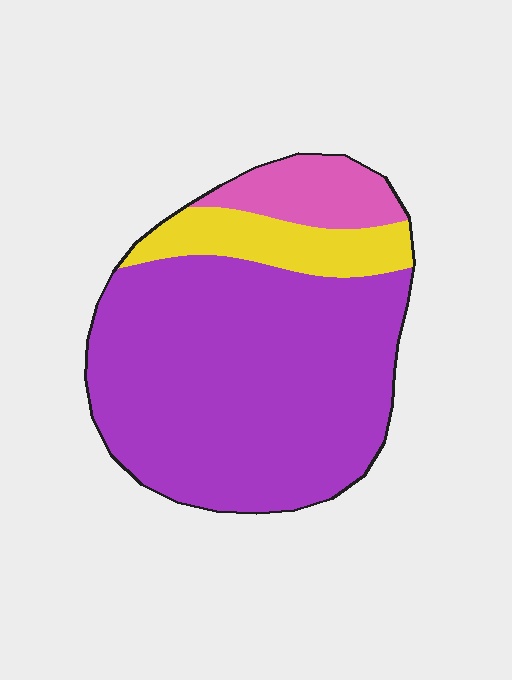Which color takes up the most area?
Purple, at roughly 75%.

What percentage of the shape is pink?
Pink covers roughly 10% of the shape.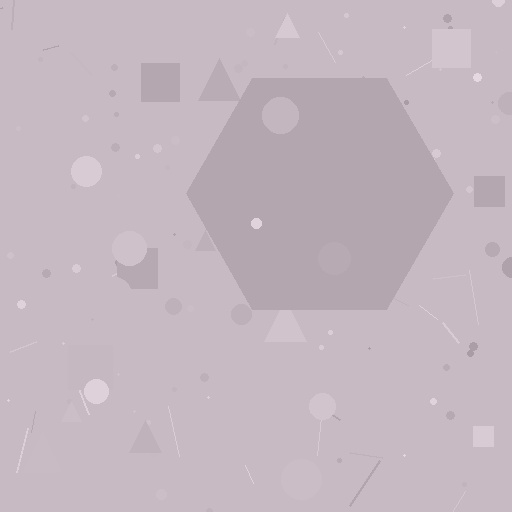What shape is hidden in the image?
A hexagon is hidden in the image.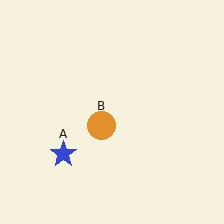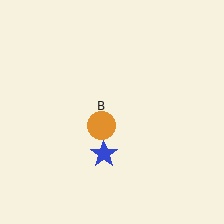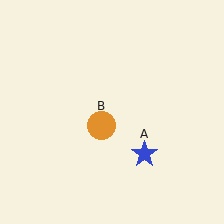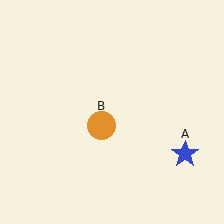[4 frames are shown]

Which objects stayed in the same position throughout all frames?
Orange circle (object B) remained stationary.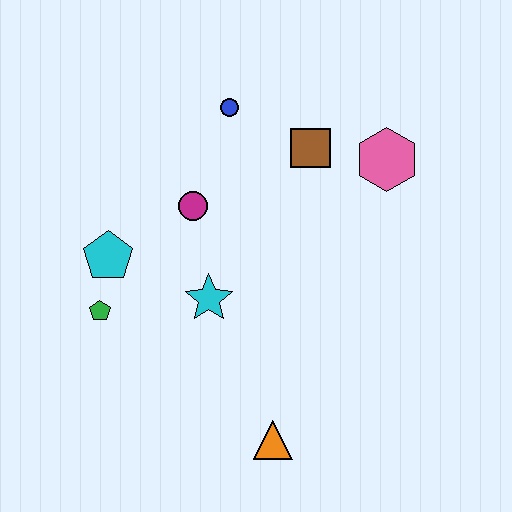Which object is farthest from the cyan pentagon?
The pink hexagon is farthest from the cyan pentagon.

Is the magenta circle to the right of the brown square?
No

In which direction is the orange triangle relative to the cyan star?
The orange triangle is below the cyan star.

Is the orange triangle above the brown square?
No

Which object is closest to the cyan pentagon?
The green pentagon is closest to the cyan pentagon.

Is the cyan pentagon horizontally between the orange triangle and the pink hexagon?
No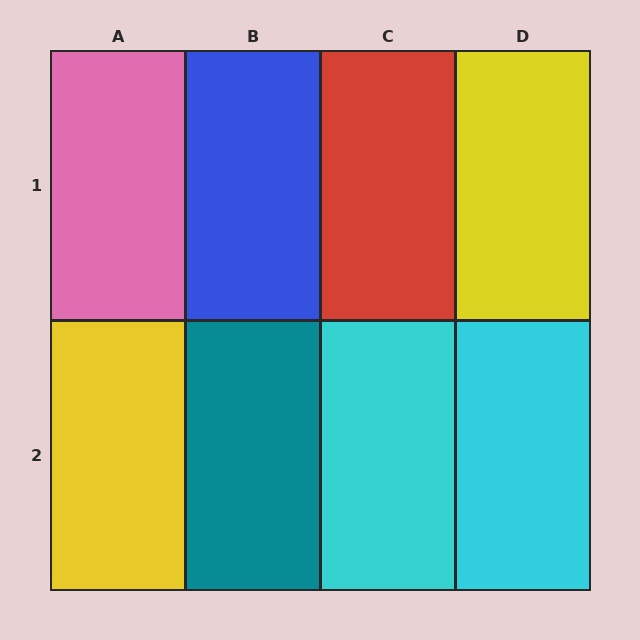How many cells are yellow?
2 cells are yellow.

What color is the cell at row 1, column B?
Blue.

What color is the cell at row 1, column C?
Red.